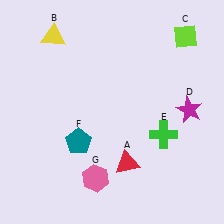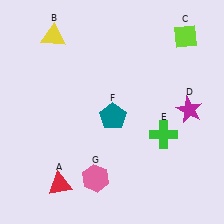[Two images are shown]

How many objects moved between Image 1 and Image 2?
2 objects moved between the two images.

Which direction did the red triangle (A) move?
The red triangle (A) moved left.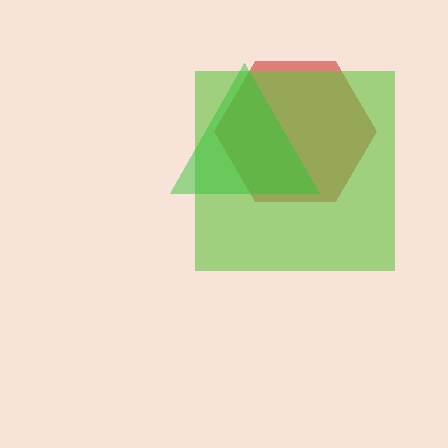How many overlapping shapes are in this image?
There are 3 overlapping shapes in the image.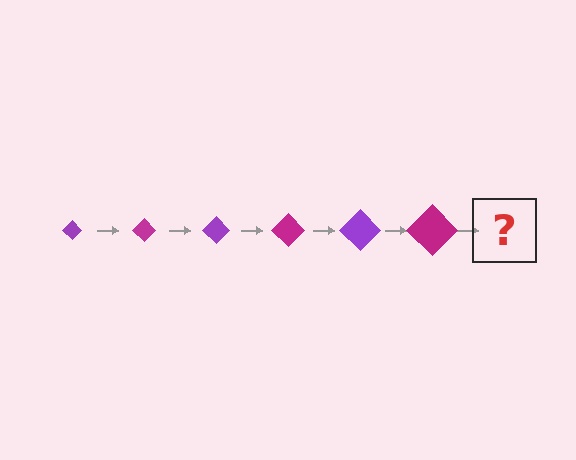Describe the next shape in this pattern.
It should be a purple diamond, larger than the previous one.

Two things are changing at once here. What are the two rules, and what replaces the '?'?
The two rules are that the diamond grows larger each step and the color cycles through purple and magenta. The '?' should be a purple diamond, larger than the previous one.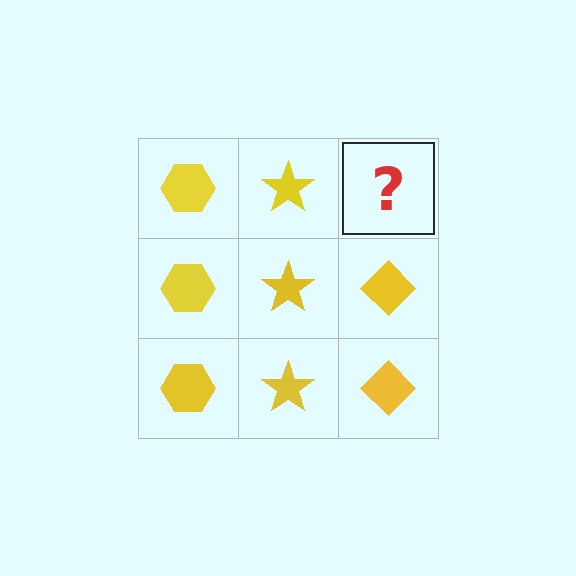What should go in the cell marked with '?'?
The missing cell should contain a yellow diamond.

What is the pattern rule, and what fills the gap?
The rule is that each column has a consistent shape. The gap should be filled with a yellow diamond.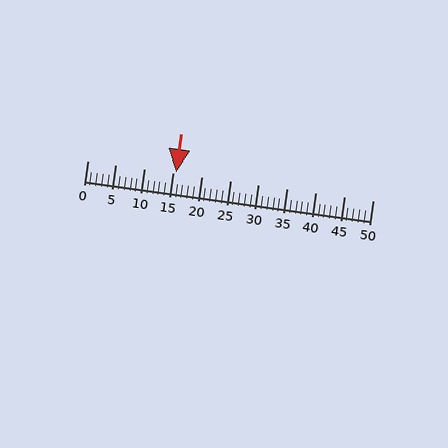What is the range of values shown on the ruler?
The ruler shows values from 0 to 50.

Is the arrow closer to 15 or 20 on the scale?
The arrow is closer to 15.